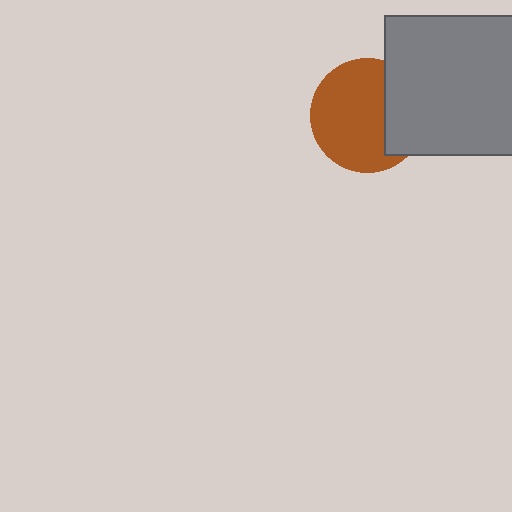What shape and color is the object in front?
The object in front is a gray square.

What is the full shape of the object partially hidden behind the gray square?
The partially hidden object is a brown circle.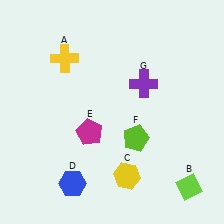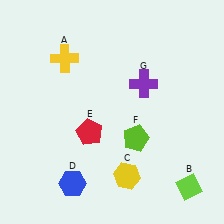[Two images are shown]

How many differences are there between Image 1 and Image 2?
There is 1 difference between the two images.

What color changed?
The pentagon (E) changed from magenta in Image 1 to red in Image 2.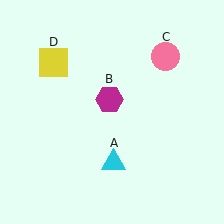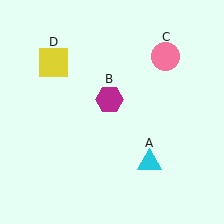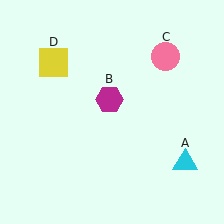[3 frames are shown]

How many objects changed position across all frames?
1 object changed position: cyan triangle (object A).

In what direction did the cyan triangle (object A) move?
The cyan triangle (object A) moved right.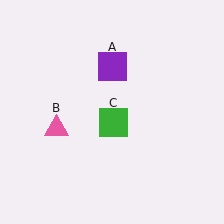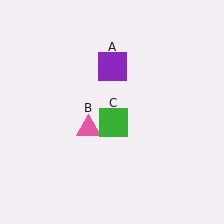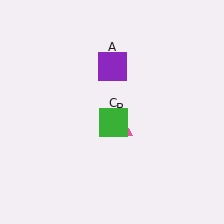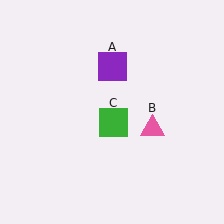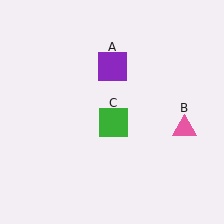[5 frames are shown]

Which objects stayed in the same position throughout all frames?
Purple square (object A) and green square (object C) remained stationary.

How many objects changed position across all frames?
1 object changed position: pink triangle (object B).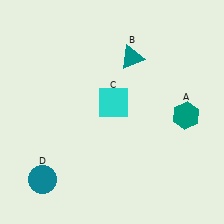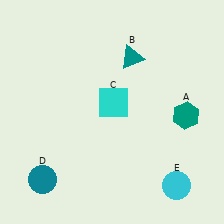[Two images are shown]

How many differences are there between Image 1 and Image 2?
There is 1 difference between the two images.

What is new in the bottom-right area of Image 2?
A cyan circle (E) was added in the bottom-right area of Image 2.